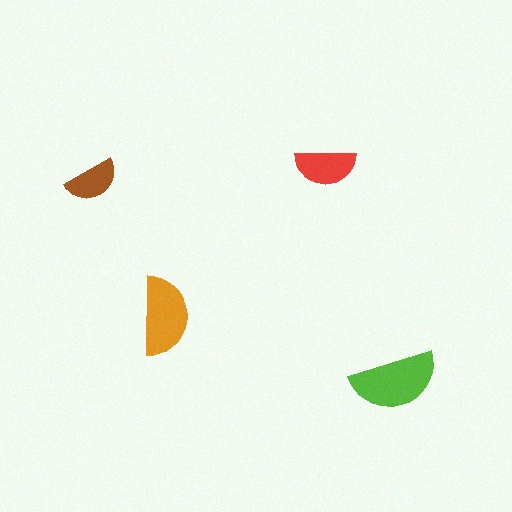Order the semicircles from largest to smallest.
the lime one, the orange one, the red one, the brown one.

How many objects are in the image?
There are 4 objects in the image.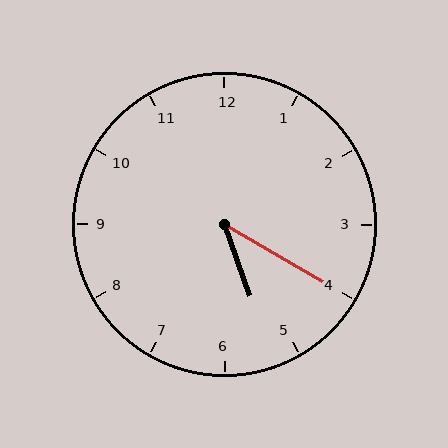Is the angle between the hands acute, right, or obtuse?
It is acute.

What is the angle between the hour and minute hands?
Approximately 40 degrees.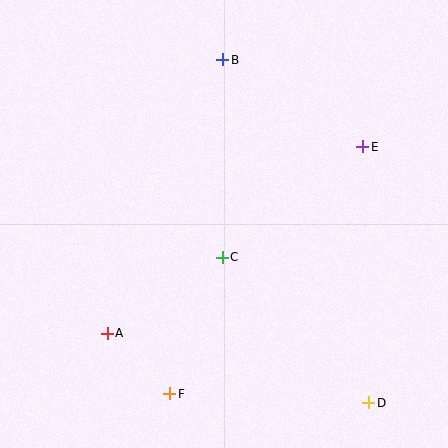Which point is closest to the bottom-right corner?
Point D is closest to the bottom-right corner.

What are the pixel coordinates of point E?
Point E is at (363, 147).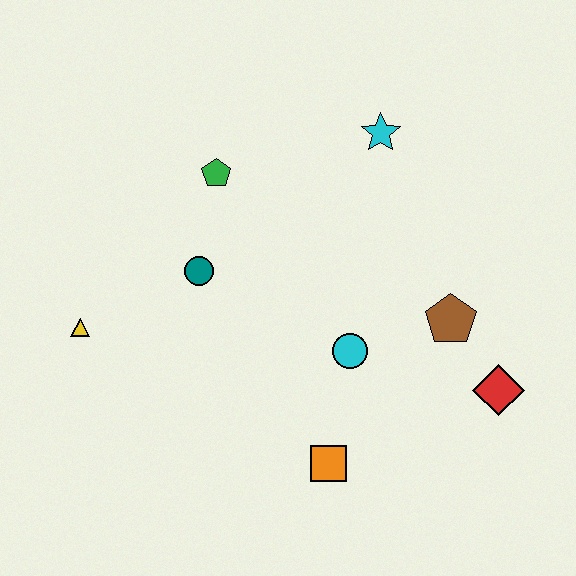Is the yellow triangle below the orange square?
No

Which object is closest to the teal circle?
The green pentagon is closest to the teal circle.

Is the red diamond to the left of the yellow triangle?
No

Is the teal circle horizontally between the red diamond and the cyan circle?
No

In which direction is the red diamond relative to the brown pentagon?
The red diamond is below the brown pentagon.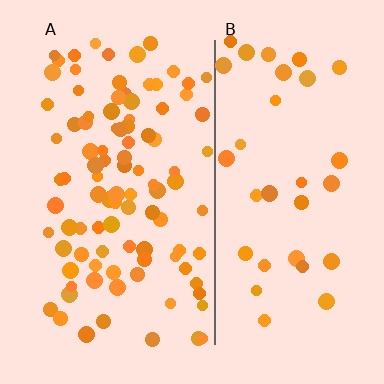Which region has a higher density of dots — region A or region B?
A (the left).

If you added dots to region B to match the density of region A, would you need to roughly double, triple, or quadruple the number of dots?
Approximately triple.